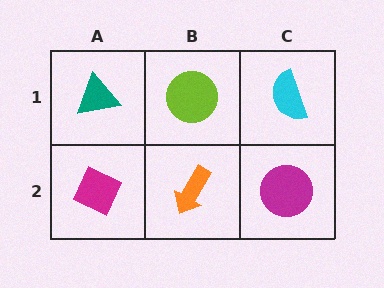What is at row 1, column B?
A lime circle.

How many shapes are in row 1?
3 shapes.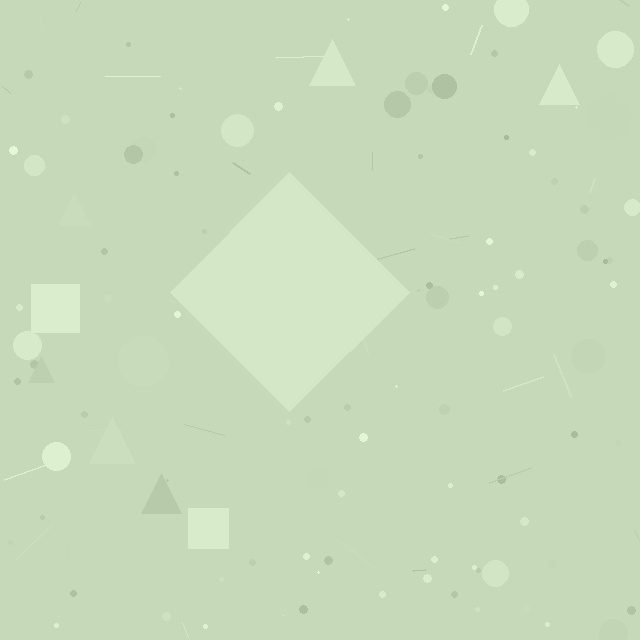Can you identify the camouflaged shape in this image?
The camouflaged shape is a diamond.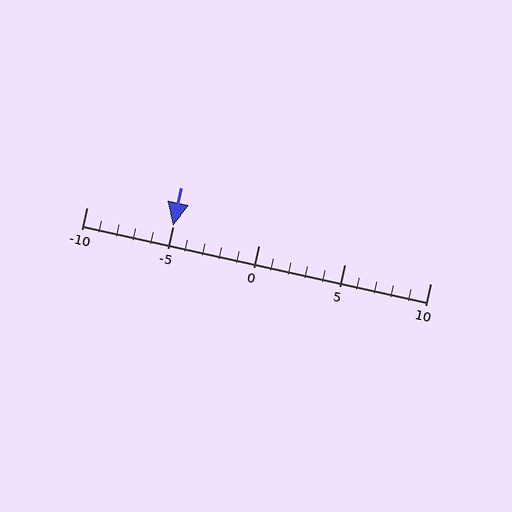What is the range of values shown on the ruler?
The ruler shows values from -10 to 10.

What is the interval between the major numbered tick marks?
The major tick marks are spaced 5 units apart.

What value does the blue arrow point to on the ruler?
The blue arrow points to approximately -5.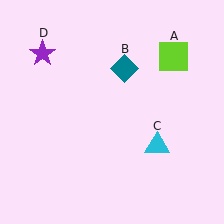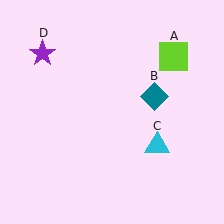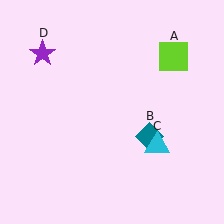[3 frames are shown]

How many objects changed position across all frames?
1 object changed position: teal diamond (object B).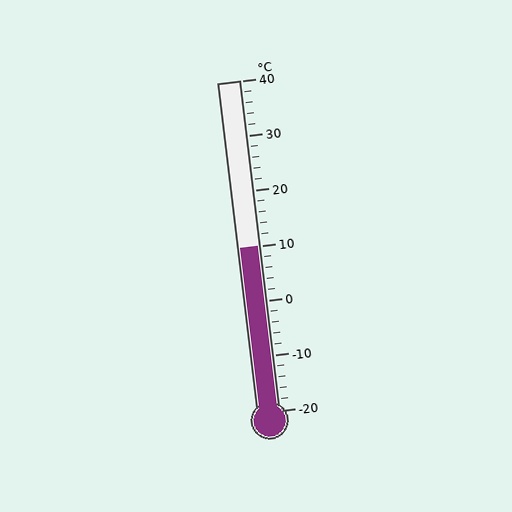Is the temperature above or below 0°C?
The temperature is above 0°C.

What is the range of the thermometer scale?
The thermometer scale ranges from -20°C to 40°C.